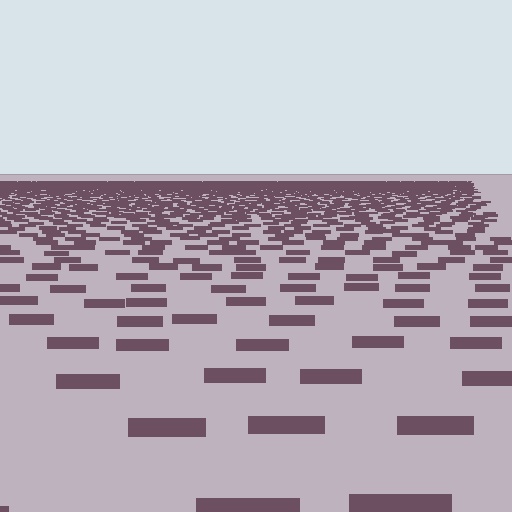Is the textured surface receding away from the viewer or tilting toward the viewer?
The surface is receding away from the viewer. Texture elements get smaller and denser toward the top.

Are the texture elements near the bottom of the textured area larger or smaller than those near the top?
Larger. Near the bottom, elements are closer to the viewer and appear at a bigger on-screen size.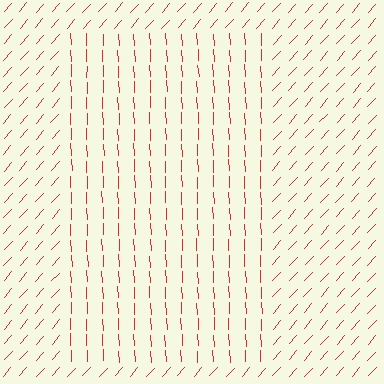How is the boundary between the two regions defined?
The boundary is defined purely by a change in line orientation (approximately 45 degrees difference). All lines are the same color and thickness.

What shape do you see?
I see a rectangle.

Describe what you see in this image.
The image is filled with small red line segments. A rectangle region in the image has lines oriented differently from the surrounding lines, creating a visible texture boundary.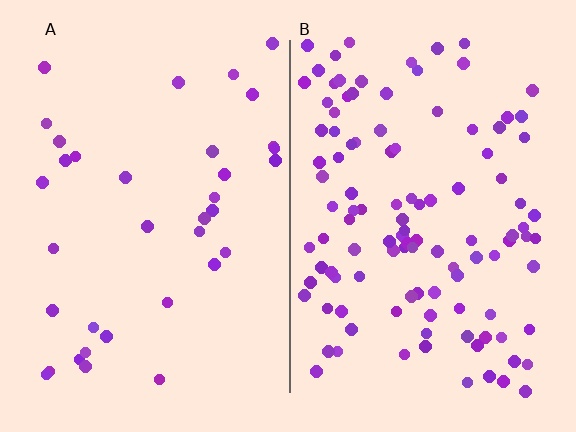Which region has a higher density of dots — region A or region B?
B (the right).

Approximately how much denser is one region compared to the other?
Approximately 3.1× — region B over region A.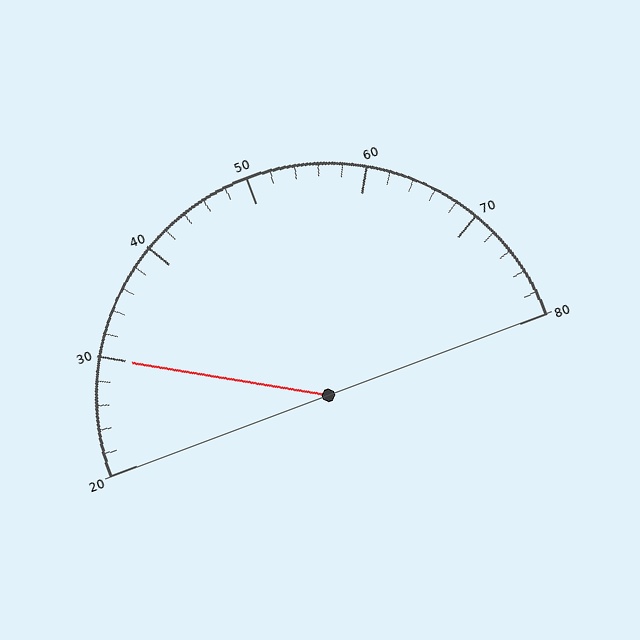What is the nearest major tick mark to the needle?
The nearest major tick mark is 30.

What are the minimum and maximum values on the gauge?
The gauge ranges from 20 to 80.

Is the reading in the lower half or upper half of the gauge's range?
The reading is in the lower half of the range (20 to 80).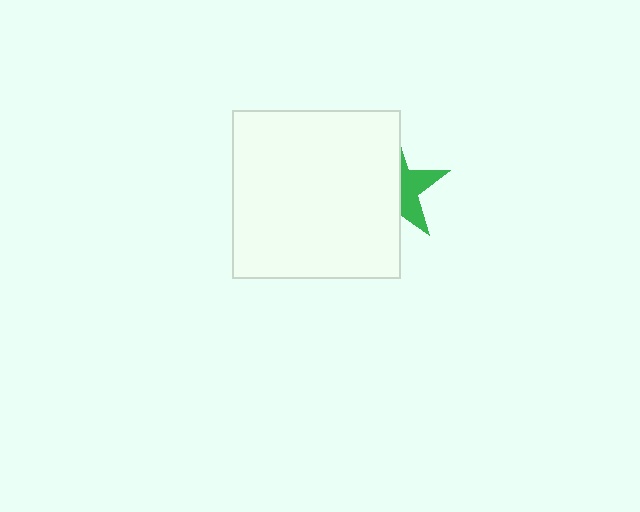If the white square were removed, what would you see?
You would see the complete green star.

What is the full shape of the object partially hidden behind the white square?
The partially hidden object is a green star.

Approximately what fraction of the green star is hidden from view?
Roughly 62% of the green star is hidden behind the white square.